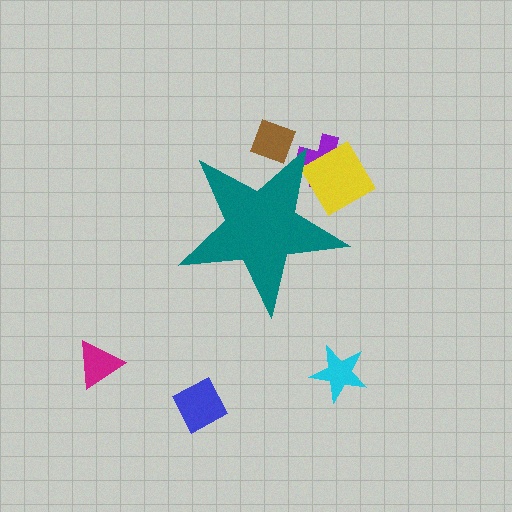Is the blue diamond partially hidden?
No, the blue diamond is fully visible.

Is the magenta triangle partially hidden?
No, the magenta triangle is fully visible.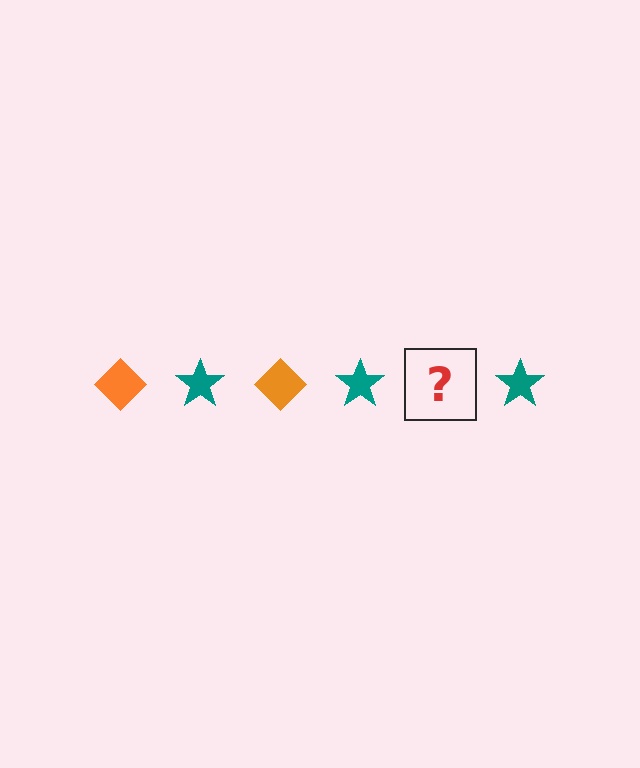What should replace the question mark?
The question mark should be replaced with an orange diamond.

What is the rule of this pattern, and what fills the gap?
The rule is that the pattern alternates between orange diamond and teal star. The gap should be filled with an orange diamond.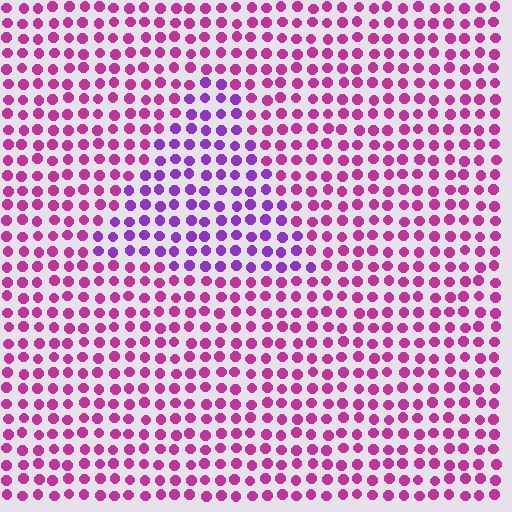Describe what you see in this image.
The image is filled with small magenta elements in a uniform arrangement. A triangle-shaped region is visible where the elements are tinted to a slightly different hue, forming a subtle color boundary.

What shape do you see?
I see a triangle.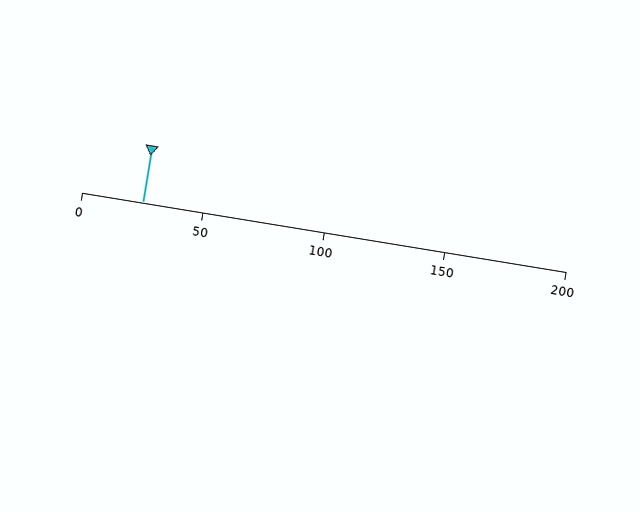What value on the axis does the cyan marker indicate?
The marker indicates approximately 25.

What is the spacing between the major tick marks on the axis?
The major ticks are spaced 50 apart.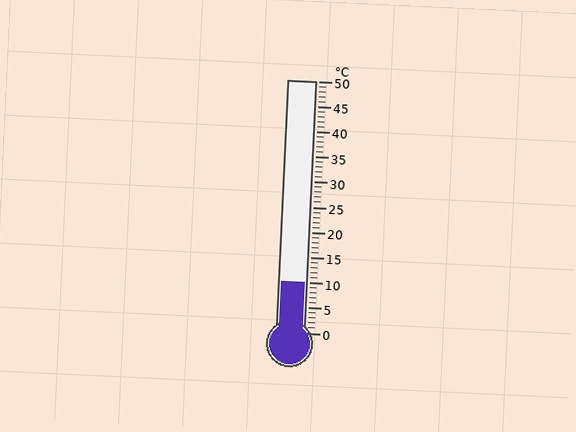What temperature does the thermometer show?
The thermometer shows approximately 10°C.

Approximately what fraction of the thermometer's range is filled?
The thermometer is filled to approximately 20% of its range.